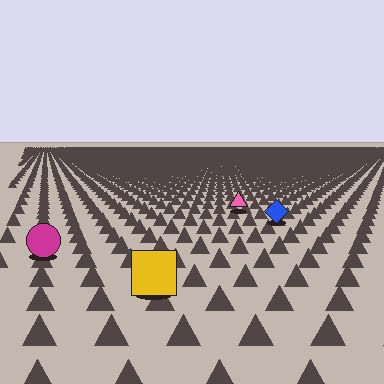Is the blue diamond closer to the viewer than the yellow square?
No. The yellow square is closer — you can tell from the texture gradient: the ground texture is coarser near it.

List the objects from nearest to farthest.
From nearest to farthest: the yellow square, the magenta circle, the blue diamond, the pink triangle.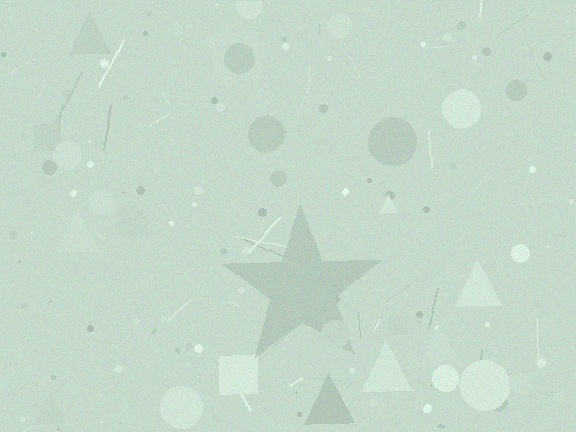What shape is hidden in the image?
A star is hidden in the image.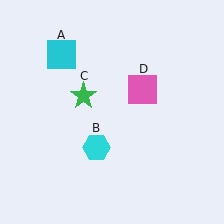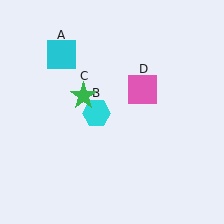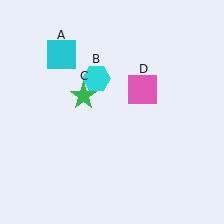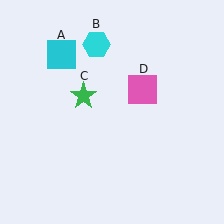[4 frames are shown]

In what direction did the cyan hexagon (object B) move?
The cyan hexagon (object B) moved up.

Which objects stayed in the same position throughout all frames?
Cyan square (object A) and green star (object C) and pink square (object D) remained stationary.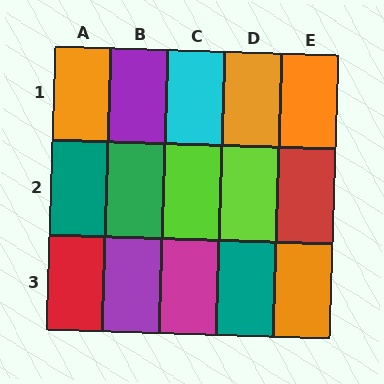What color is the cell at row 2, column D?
Lime.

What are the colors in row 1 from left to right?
Orange, purple, cyan, orange, orange.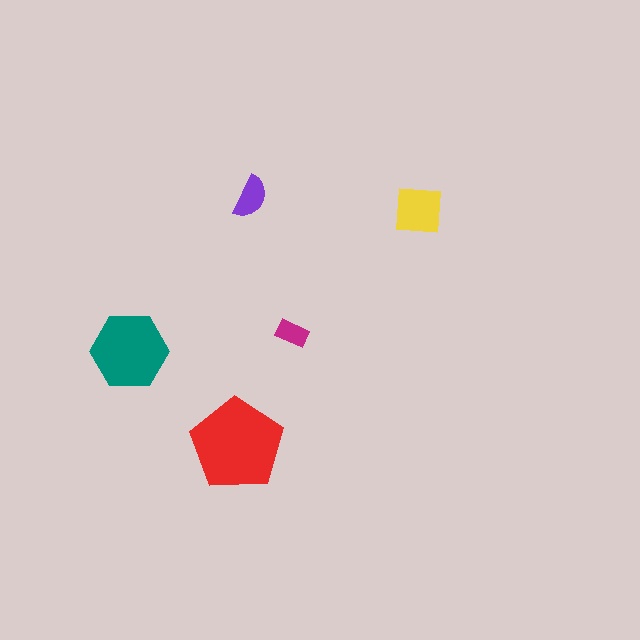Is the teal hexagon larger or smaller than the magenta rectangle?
Larger.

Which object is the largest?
The red pentagon.